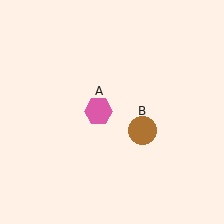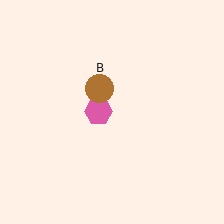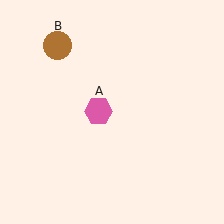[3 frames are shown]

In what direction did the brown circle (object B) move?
The brown circle (object B) moved up and to the left.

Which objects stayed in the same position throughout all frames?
Pink hexagon (object A) remained stationary.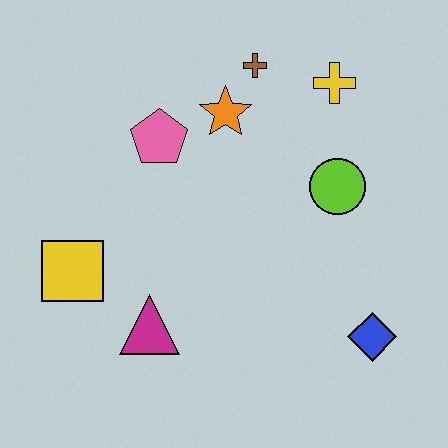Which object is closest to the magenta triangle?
The yellow square is closest to the magenta triangle.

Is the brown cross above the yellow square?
Yes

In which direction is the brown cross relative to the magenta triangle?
The brown cross is above the magenta triangle.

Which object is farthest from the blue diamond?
The yellow square is farthest from the blue diamond.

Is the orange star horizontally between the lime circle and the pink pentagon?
Yes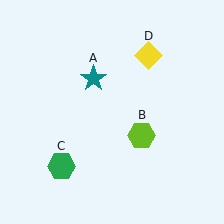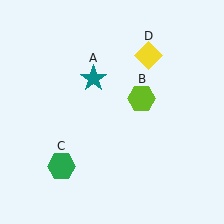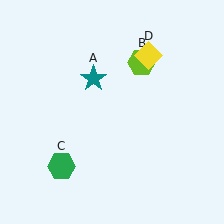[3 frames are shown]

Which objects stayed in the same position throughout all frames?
Teal star (object A) and green hexagon (object C) and yellow diamond (object D) remained stationary.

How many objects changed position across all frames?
1 object changed position: lime hexagon (object B).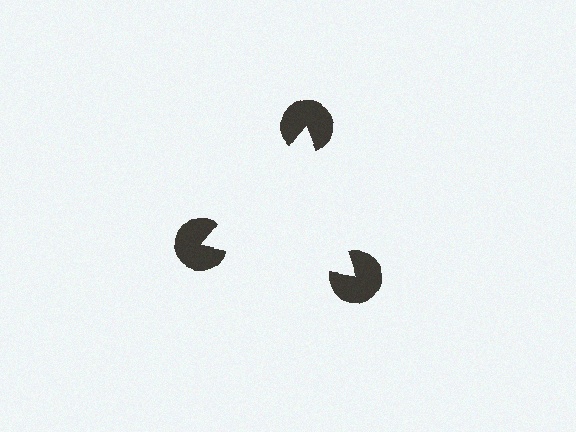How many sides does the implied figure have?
3 sides.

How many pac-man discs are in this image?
There are 3 — one at each vertex of the illusory triangle.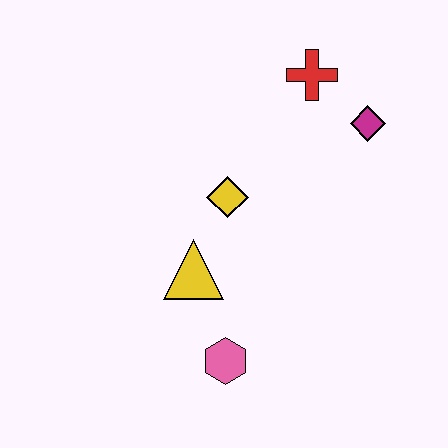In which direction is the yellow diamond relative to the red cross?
The yellow diamond is below the red cross.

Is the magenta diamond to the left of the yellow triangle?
No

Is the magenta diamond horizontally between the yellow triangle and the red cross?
No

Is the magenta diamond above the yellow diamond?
Yes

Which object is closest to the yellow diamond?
The yellow triangle is closest to the yellow diamond.